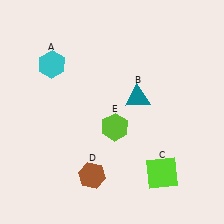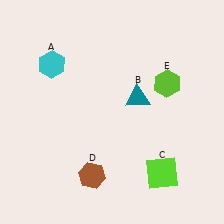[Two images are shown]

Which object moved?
The lime hexagon (E) moved right.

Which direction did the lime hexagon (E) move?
The lime hexagon (E) moved right.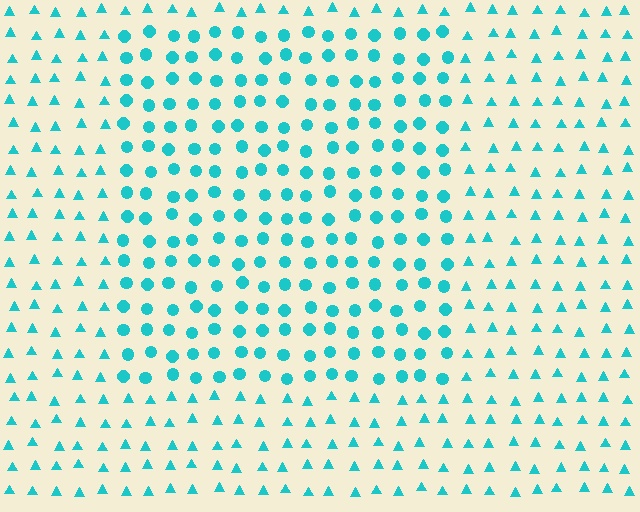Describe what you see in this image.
The image is filled with small cyan elements arranged in a uniform grid. A rectangle-shaped region contains circles, while the surrounding area contains triangles. The boundary is defined purely by the change in element shape.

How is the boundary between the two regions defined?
The boundary is defined by a change in element shape: circles inside vs. triangles outside. All elements share the same color and spacing.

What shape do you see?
I see a rectangle.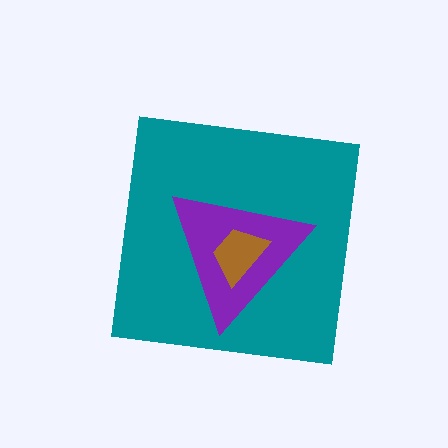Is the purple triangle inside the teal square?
Yes.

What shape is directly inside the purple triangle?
The brown trapezoid.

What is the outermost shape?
The teal square.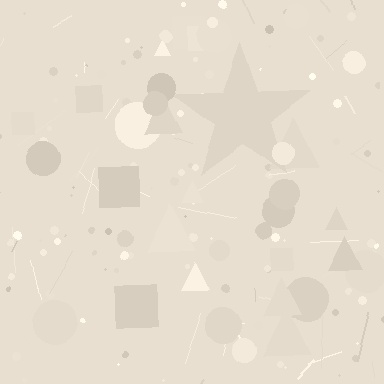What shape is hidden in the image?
A star is hidden in the image.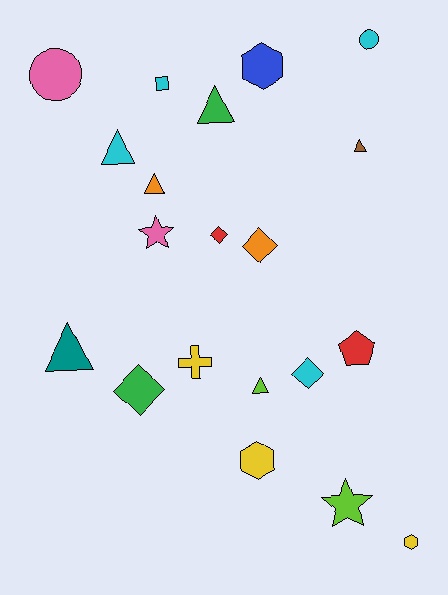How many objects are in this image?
There are 20 objects.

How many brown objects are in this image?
There is 1 brown object.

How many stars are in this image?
There are 2 stars.